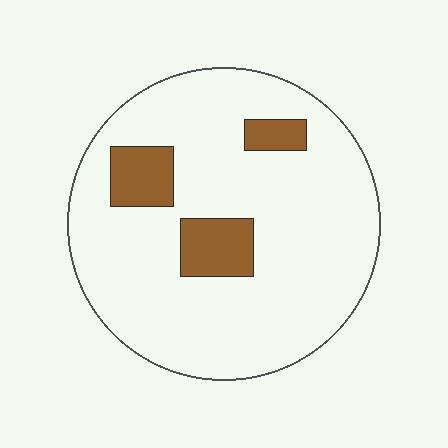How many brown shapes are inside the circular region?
3.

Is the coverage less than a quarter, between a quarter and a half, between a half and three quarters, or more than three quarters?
Less than a quarter.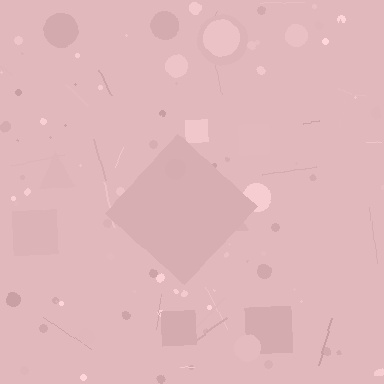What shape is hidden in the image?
A diamond is hidden in the image.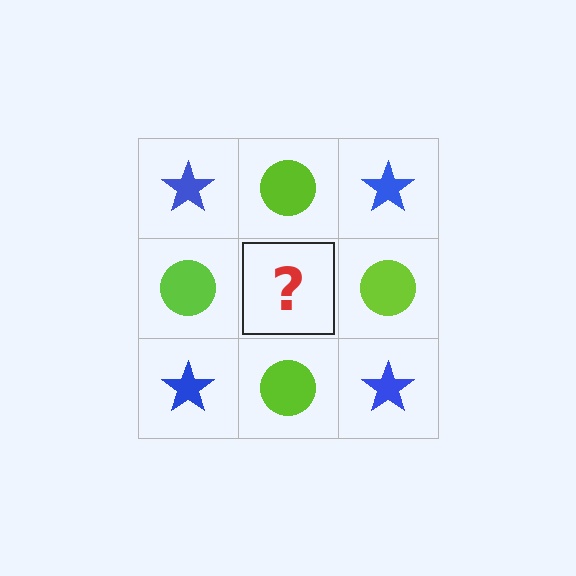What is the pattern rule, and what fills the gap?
The rule is that it alternates blue star and lime circle in a checkerboard pattern. The gap should be filled with a blue star.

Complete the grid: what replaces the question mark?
The question mark should be replaced with a blue star.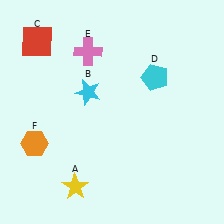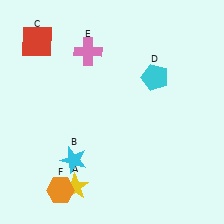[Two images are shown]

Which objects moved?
The objects that moved are: the cyan star (B), the orange hexagon (F).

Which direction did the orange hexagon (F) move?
The orange hexagon (F) moved down.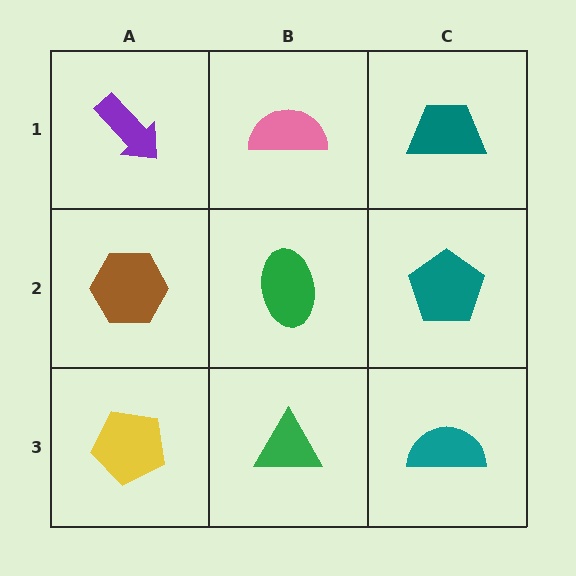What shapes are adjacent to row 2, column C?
A teal trapezoid (row 1, column C), a teal semicircle (row 3, column C), a green ellipse (row 2, column B).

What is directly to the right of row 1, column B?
A teal trapezoid.